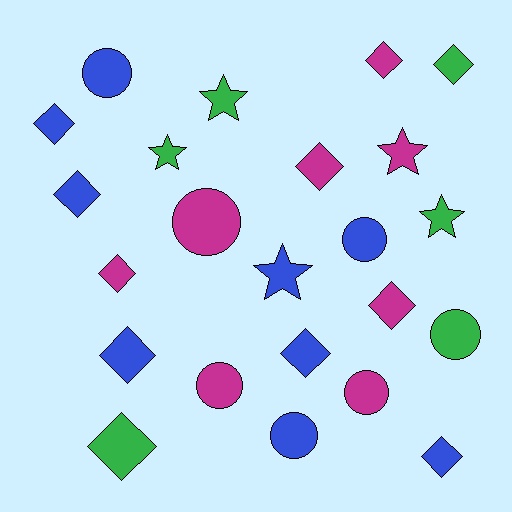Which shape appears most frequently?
Diamond, with 11 objects.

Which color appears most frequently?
Blue, with 9 objects.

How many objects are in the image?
There are 23 objects.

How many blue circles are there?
There are 3 blue circles.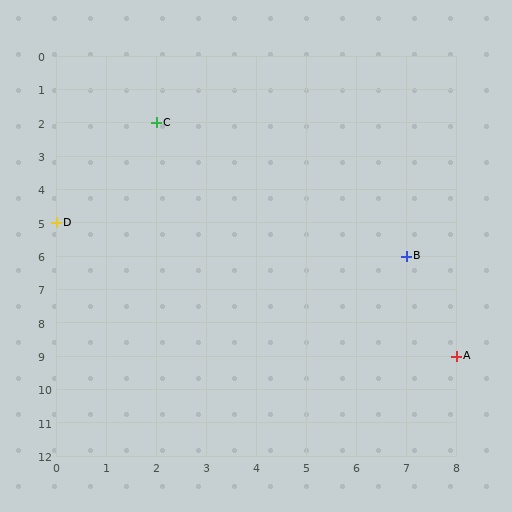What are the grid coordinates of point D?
Point D is at grid coordinates (0, 5).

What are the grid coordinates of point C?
Point C is at grid coordinates (2, 2).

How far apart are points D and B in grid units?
Points D and B are 7 columns and 1 row apart (about 7.1 grid units diagonally).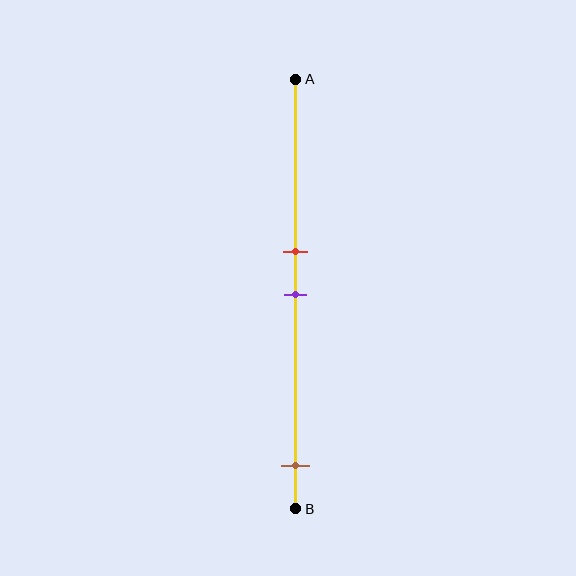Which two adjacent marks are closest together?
The red and purple marks are the closest adjacent pair.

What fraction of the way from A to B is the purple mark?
The purple mark is approximately 50% (0.5) of the way from A to B.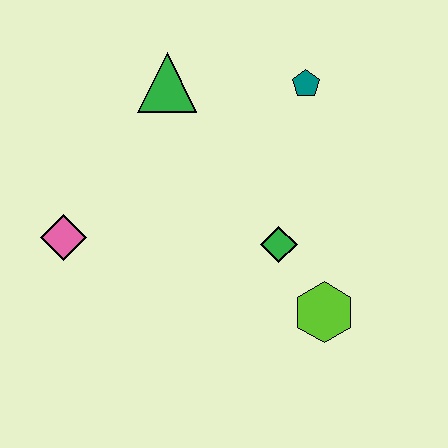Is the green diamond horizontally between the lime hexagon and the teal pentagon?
No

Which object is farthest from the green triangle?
The lime hexagon is farthest from the green triangle.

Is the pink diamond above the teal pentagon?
No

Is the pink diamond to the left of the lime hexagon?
Yes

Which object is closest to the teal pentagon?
The green triangle is closest to the teal pentagon.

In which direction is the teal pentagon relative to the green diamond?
The teal pentagon is above the green diamond.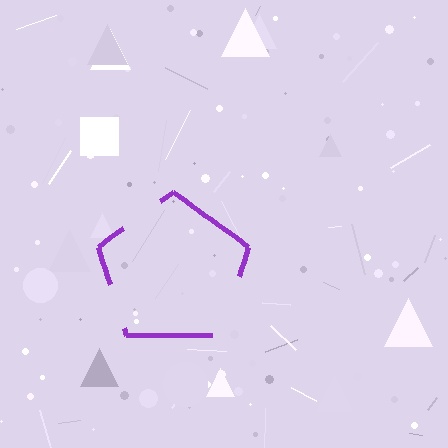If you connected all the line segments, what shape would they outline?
They would outline a pentagon.